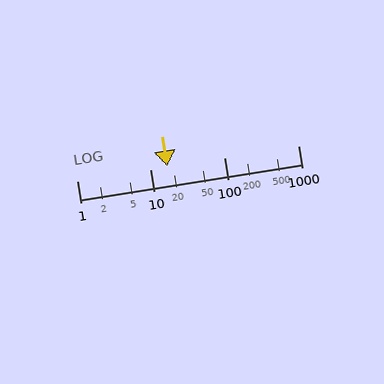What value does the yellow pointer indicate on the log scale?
The pointer indicates approximately 17.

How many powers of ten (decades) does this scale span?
The scale spans 3 decades, from 1 to 1000.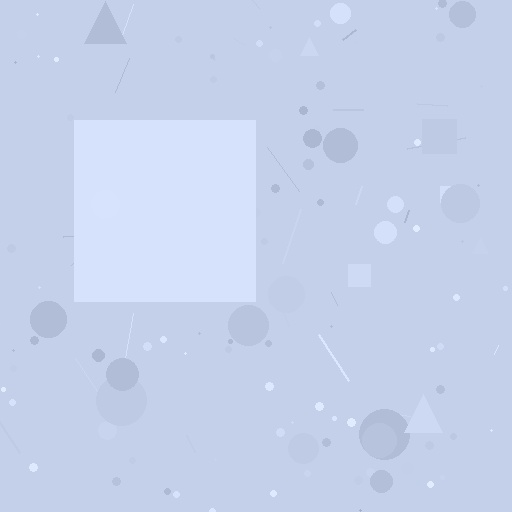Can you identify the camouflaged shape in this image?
The camouflaged shape is a square.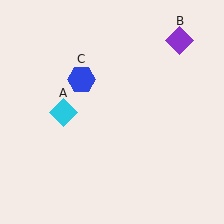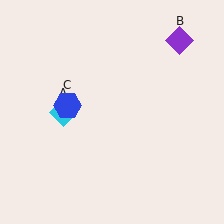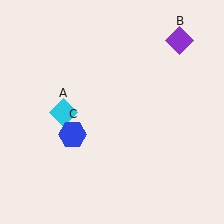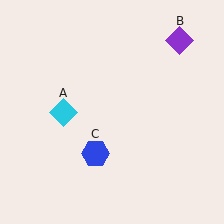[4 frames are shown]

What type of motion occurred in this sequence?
The blue hexagon (object C) rotated counterclockwise around the center of the scene.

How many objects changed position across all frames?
1 object changed position: blue hexagon (object C).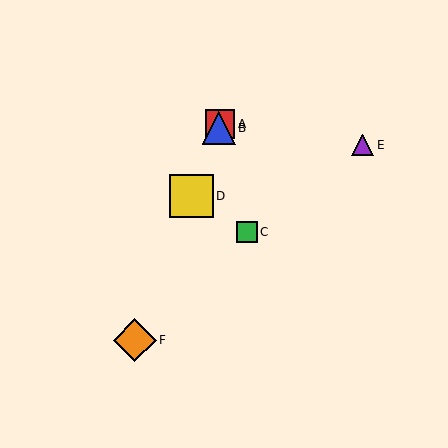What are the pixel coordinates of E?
Object E is at (363, 145).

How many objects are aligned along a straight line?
4 objects (A, B, D, F) are aligned along a straight line.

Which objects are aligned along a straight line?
Objects A, B, D, F are aligned along a straight line.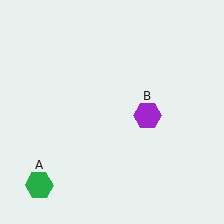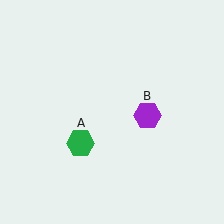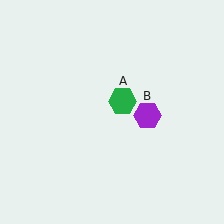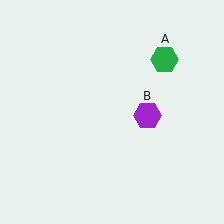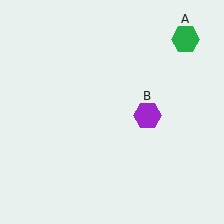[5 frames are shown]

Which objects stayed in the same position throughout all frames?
Purple hexagon (object B) remained stationary.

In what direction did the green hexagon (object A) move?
The green hexagon (object A) moved up and to the right.